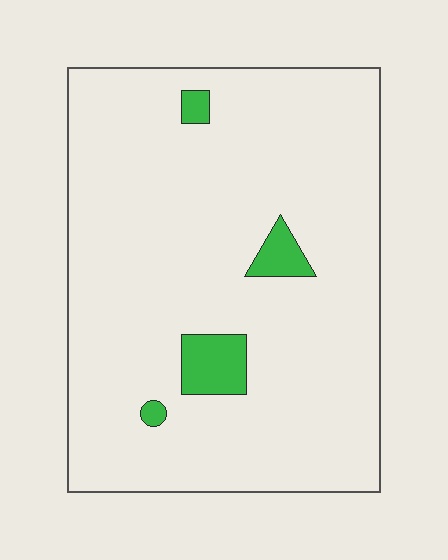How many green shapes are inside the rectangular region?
4.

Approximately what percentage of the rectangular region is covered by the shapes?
Approximately 5%.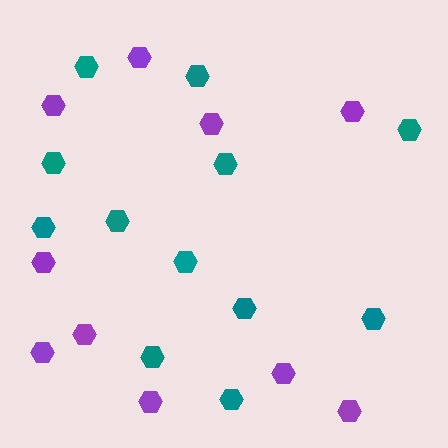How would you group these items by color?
There are 2 groups: one group of teal hexagons (12) and one group of purple hexagons (10).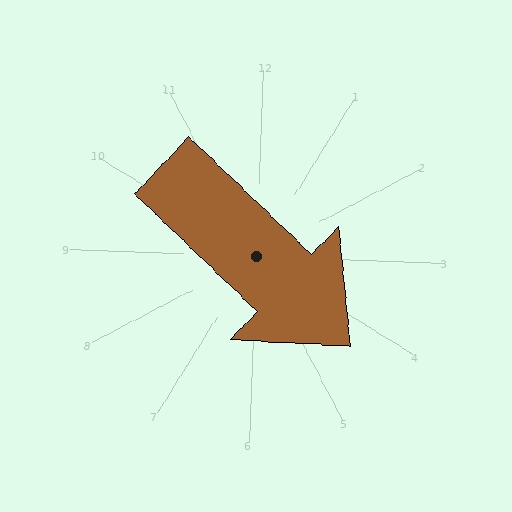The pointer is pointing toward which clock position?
Roughly 4 o'clock.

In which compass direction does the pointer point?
Southeast.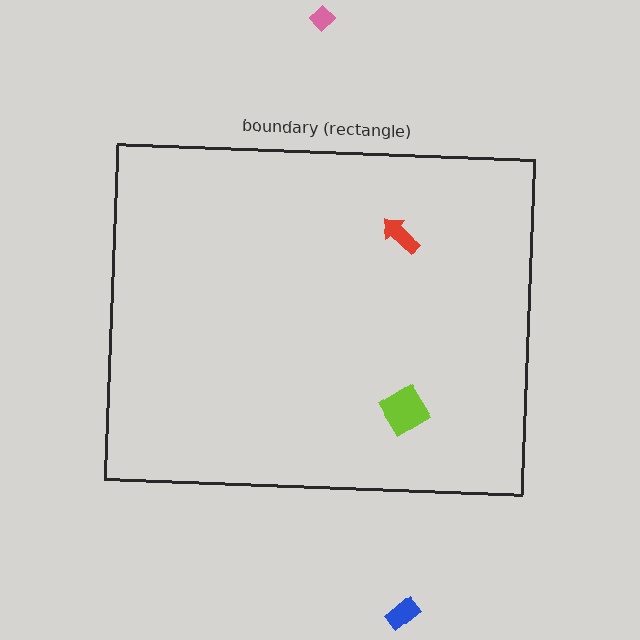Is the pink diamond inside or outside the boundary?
Outside.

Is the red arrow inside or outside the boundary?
Inside.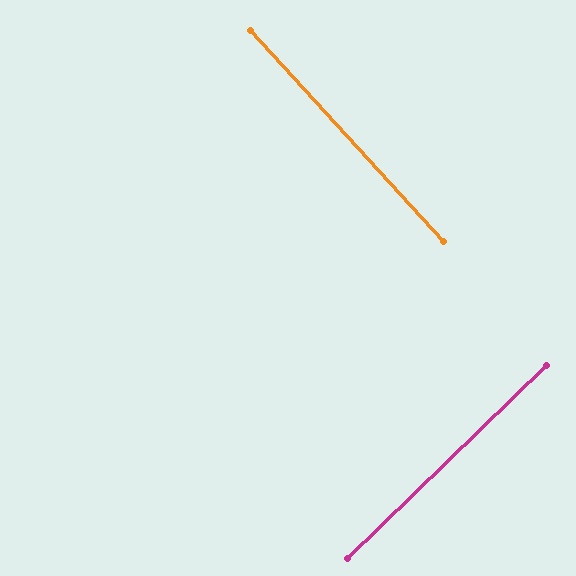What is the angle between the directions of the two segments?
Approximately 88 degrees.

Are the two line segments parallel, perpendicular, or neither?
Perpendicular — they meet at approximately 88°.